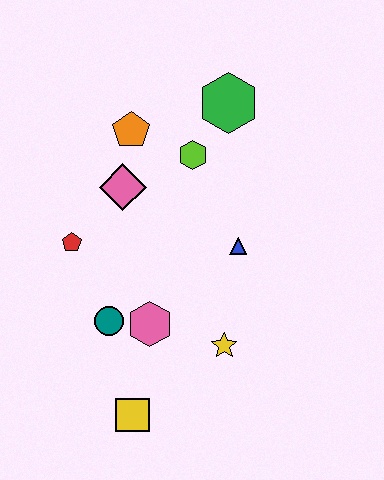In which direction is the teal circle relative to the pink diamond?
The teal circle is below the pink diamond.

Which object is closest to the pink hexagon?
The teal circle is closest to the pink hexagon.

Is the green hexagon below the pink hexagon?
No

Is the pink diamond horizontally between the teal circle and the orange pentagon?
Yes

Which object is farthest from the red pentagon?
The green hexagon is farthest from the red pentagon.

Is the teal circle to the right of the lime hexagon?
No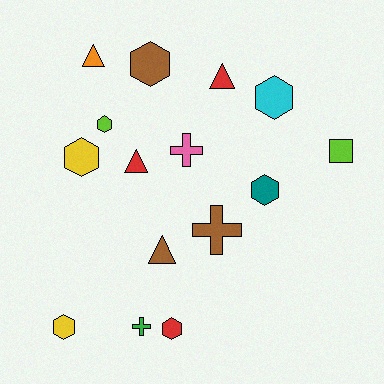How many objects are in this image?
There are 15 objects.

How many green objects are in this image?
There is 1 green object.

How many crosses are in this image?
There are 3 crosses.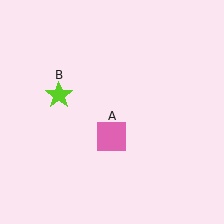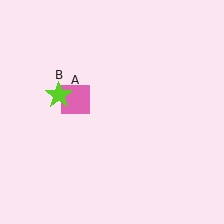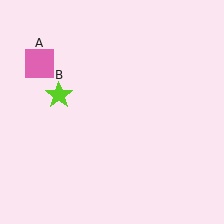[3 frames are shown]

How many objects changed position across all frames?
1 object changed position: pink square (object A).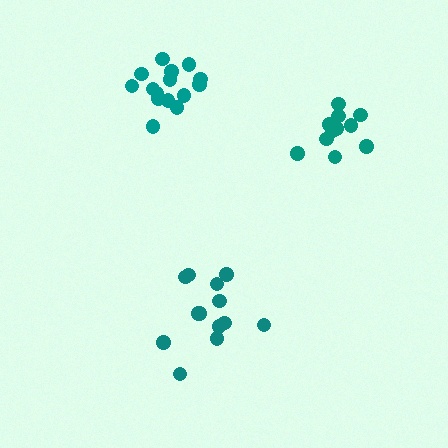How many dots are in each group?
Group 1: 12 dots, Group 2: 15 dots, Group 3: 13 dots (40 total).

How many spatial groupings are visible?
There are 3 spatial groupings.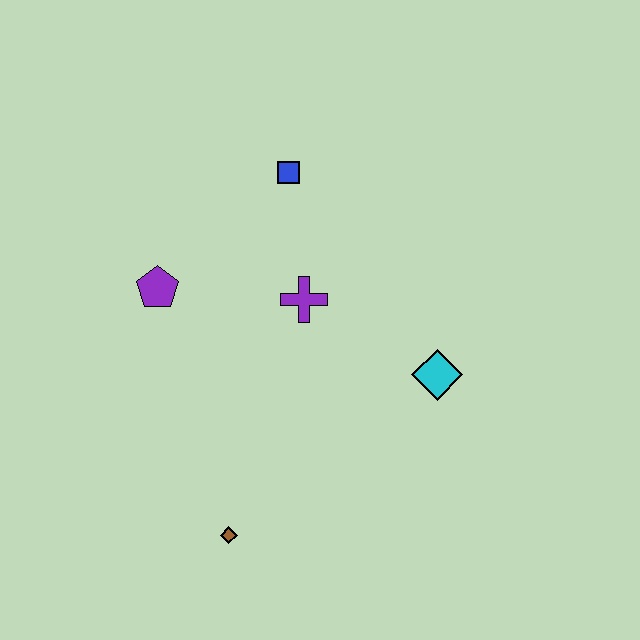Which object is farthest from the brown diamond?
The blue square is farthest from the brown diamond.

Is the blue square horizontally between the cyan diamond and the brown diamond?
Yes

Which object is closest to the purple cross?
The blue square is closest to the purple cross.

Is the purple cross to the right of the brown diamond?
Yes